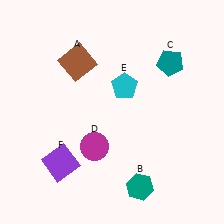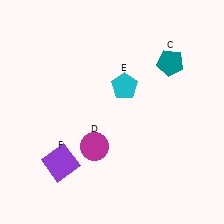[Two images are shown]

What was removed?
The teal hexagon (B), the brown square (A) were removed in Image 2.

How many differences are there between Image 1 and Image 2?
There are 2 differences between the two images.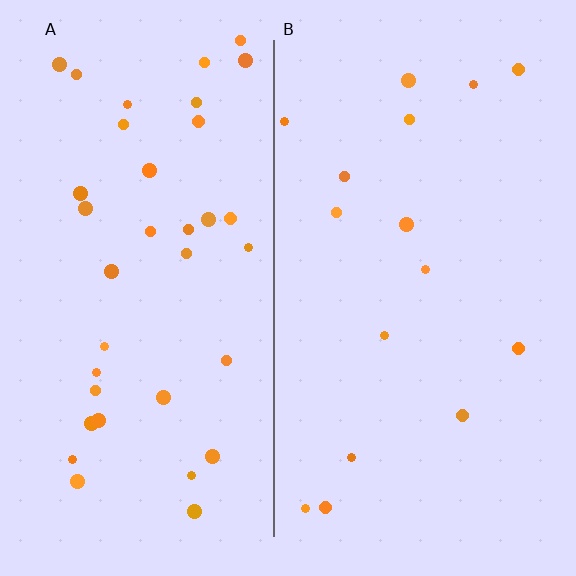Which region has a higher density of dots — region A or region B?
A (the left).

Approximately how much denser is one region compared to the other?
Approximately 2.3× — region A over region B.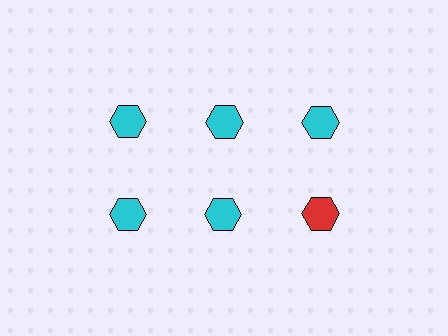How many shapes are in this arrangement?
There are 6 shapes arranged in a grid pattern.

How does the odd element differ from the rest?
It has a different color: red instead of cyan.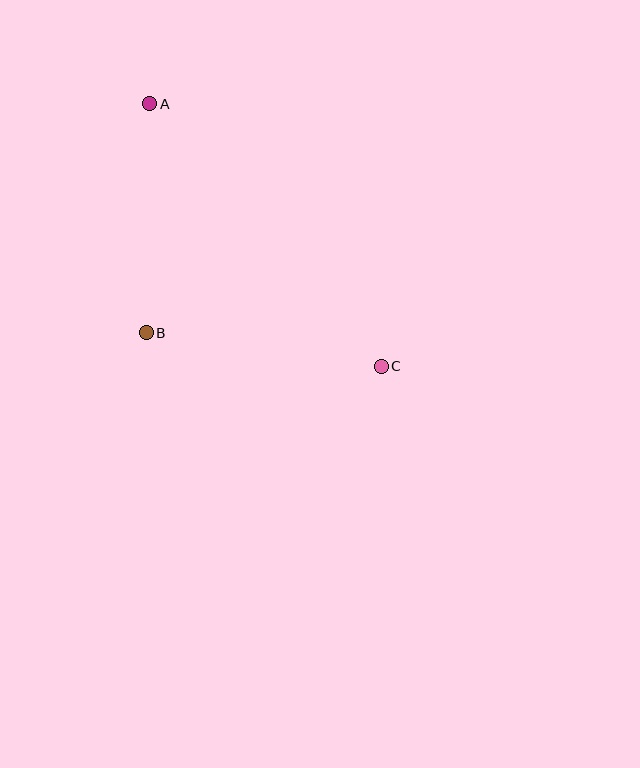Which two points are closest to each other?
Points A and B are closest to each other.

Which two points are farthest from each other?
Points A and C are farthest from each other.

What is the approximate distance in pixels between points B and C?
The distance between B and C is approximately 237 pixels.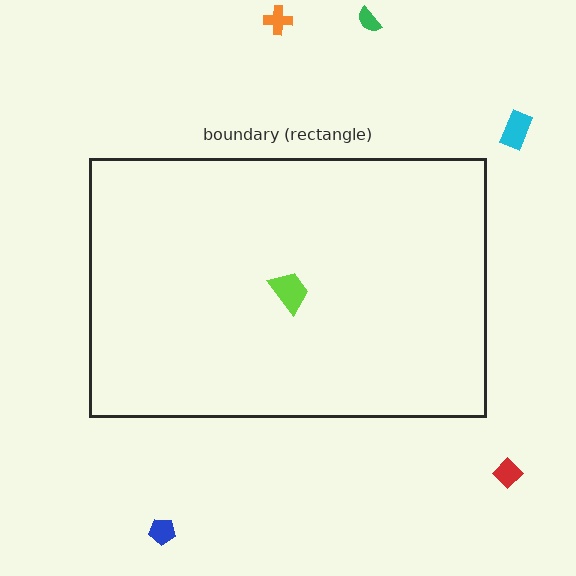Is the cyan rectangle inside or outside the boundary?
Outside.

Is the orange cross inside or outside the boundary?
Outside.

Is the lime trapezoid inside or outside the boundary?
Inside.